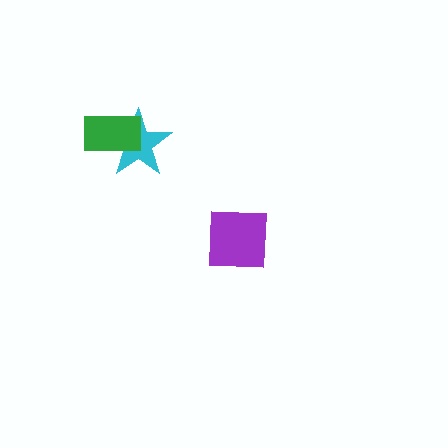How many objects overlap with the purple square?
0 objects overlap with the purple square.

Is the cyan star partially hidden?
Yes, it is partially covered by another shape.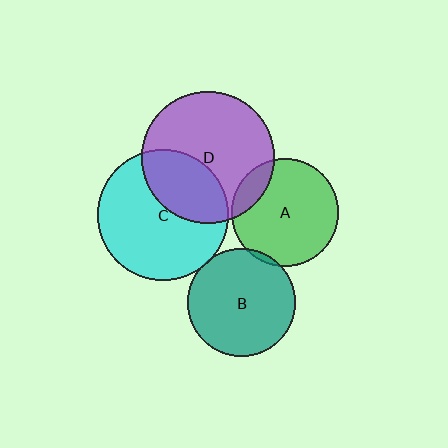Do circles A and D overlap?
Yes.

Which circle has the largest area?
Circle D (purple).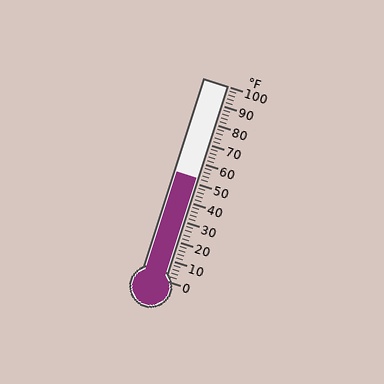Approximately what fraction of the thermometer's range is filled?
The thermometer is filled to approximately 50% of its range.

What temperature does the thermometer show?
The thermometer shows approximately 52°F.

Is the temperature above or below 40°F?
The temperature is above 40°F.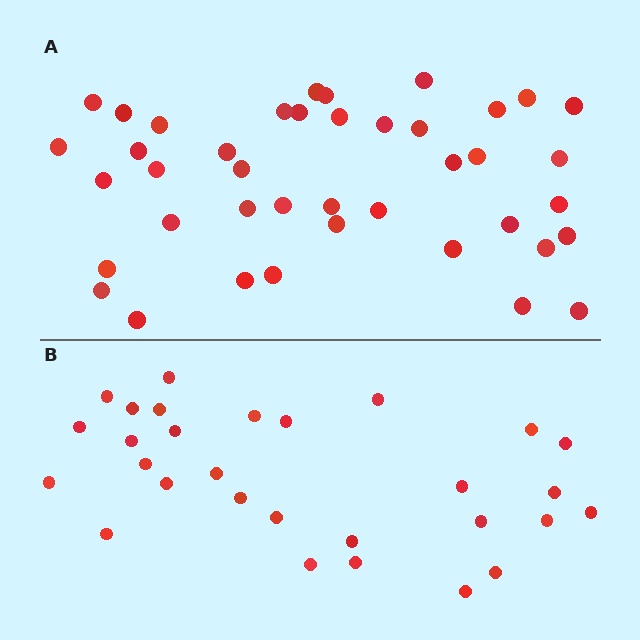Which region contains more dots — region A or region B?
Region A (the top region) has more dots.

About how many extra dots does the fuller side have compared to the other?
Region A has roughly 12 or so more dots than region B.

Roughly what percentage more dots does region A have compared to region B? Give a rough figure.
About 40% more.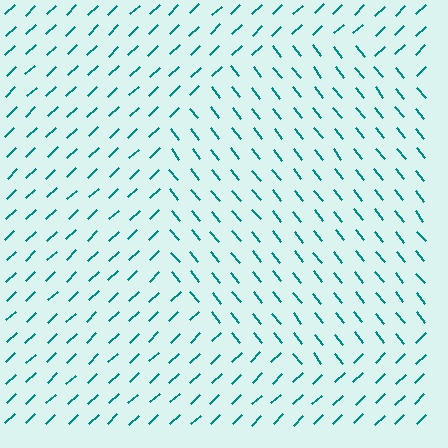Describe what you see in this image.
The image is filled with small teal line segments. A circle region in the image has lines oriented differently from the surrounding lines, creating a visible texture boundary.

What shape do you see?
I see a circle.